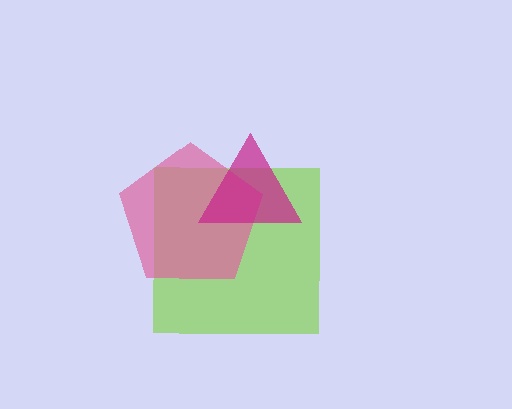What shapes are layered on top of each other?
The layered shapes are: a lime square, a pink pentagon, a magenta triangle.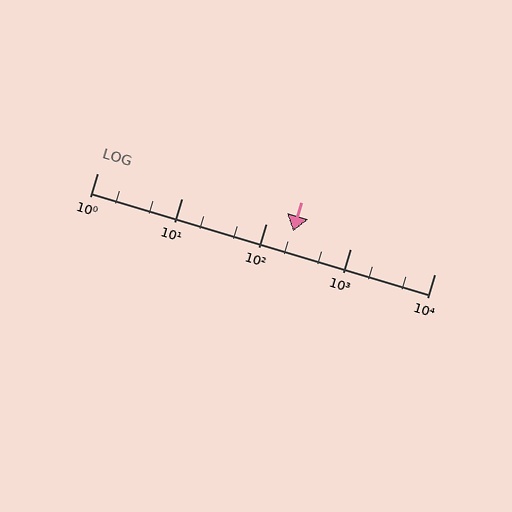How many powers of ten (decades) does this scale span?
The scale spans 4 decades, from 1 to 10000.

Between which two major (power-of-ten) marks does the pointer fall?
The pointer is between 100 and 1000.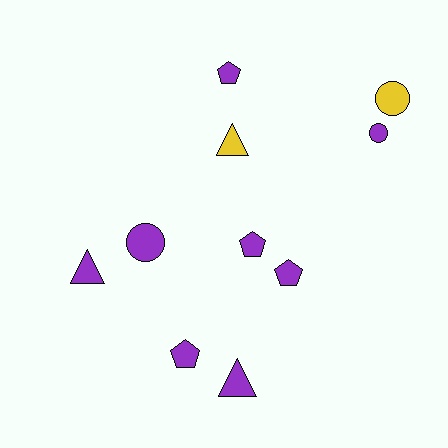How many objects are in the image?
There are 10 objects.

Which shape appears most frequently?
Pentagon, with 4 objects.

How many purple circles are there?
There are 2 purple circles.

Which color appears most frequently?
Purple, with 8 objects.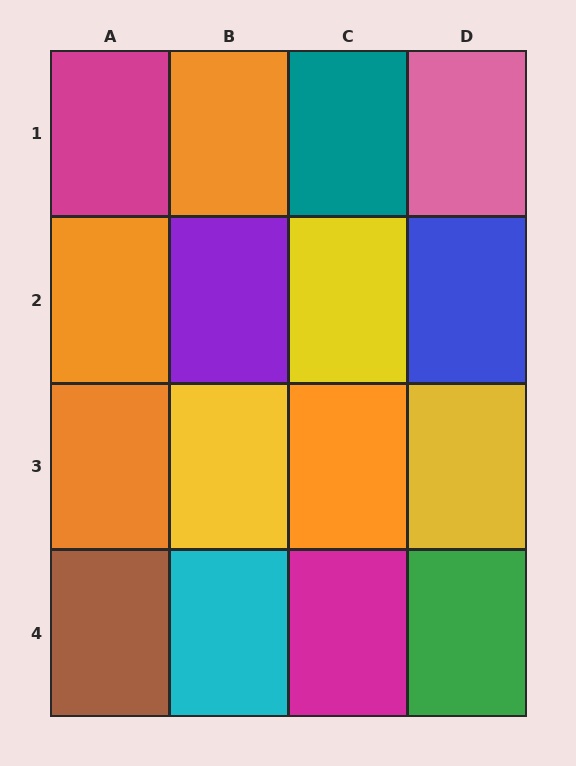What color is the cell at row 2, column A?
Orange.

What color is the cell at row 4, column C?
Magenta.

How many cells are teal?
1 cell is teal.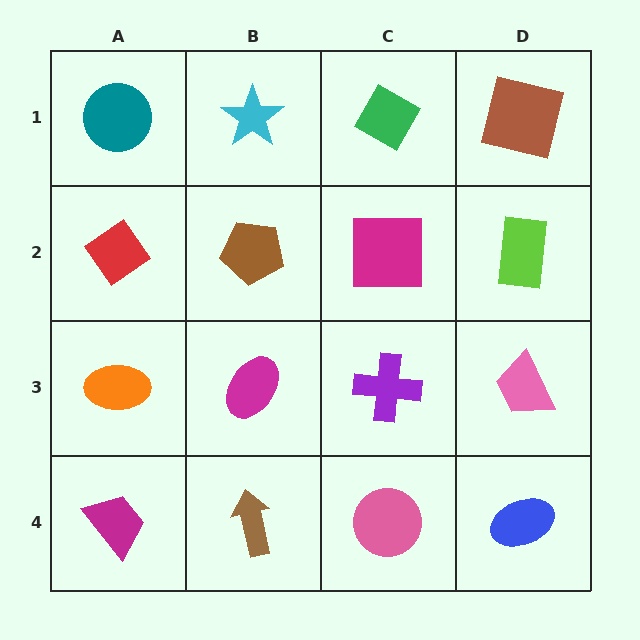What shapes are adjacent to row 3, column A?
A red diamond (row 2, column A), a magenta trapezoid (row 4, column A), a magenta ellipse (row 3, column B).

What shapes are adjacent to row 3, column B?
A brown pentagon (row 2, column B), a brown arrow (row 4, column B), an orange ellipse (row 3, column A), a purple cross (row 3, column C).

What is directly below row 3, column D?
A blue ellipse.